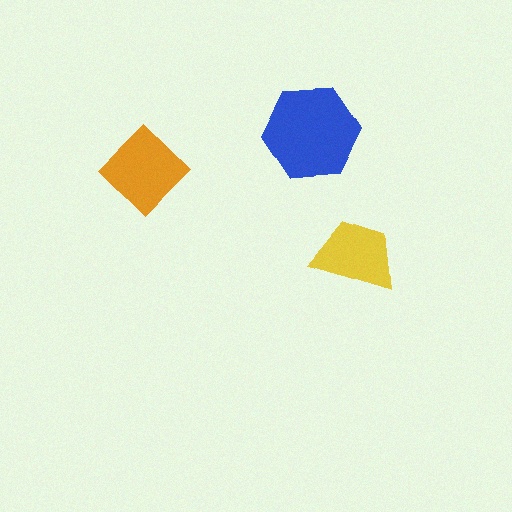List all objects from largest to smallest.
The blue hexagon, the orange diamond, the yellow trapezoid.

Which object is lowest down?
The yellow trapezoid is bottommost.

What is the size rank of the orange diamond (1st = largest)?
2nd.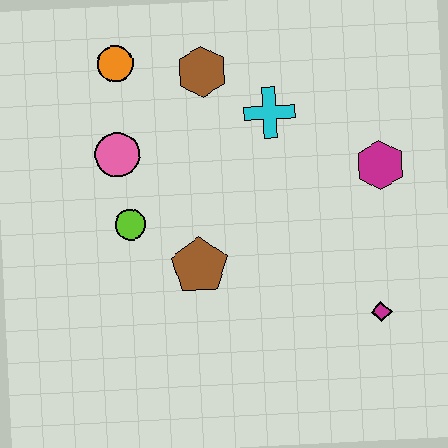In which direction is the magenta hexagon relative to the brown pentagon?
The magenta hexagon is to the right of the brown pentagon.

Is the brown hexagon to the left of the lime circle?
No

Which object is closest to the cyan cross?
The brown hexagon is closest to the cyan cross.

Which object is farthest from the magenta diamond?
The orange circle is farthest from the magenta diamond.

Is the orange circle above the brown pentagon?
Yes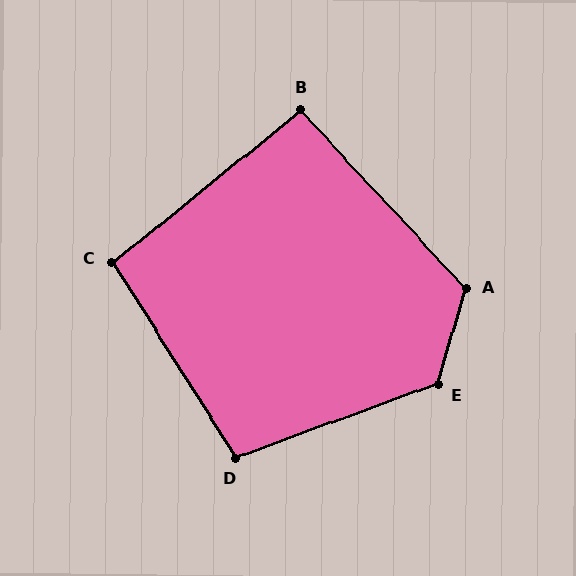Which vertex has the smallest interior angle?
B, at approximately 94 degrees.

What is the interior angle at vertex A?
Approximately 121 degrees (obtuse).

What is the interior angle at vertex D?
Approximately 102 degrees (obtuse).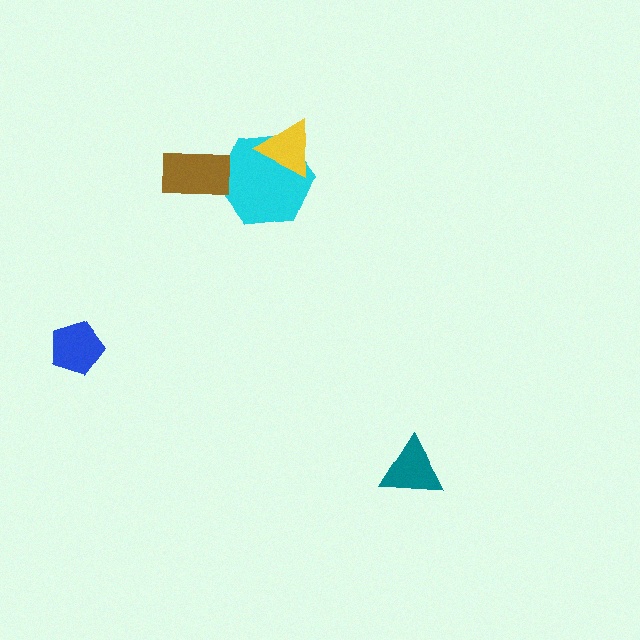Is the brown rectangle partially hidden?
No, no other shape covers it.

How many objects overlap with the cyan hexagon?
2 objects overlap with the cyan hexagon.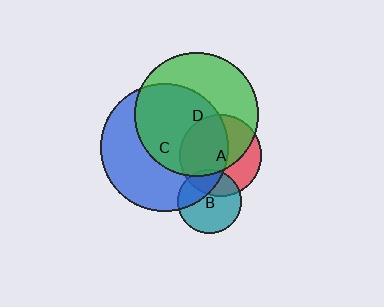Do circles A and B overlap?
Yes.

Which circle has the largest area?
Circle C (blue).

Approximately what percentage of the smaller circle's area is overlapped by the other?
Approximately 30%.